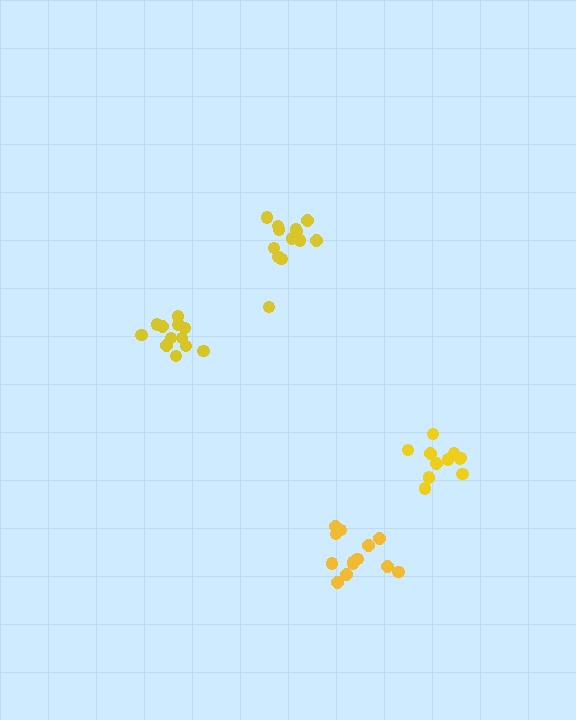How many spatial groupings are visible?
There are 4 spatial groupings.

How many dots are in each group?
Group 1: 12 dots, Group 2: 13 dots, Group 3: 13 dots, Group 4: 11 dots (49 total).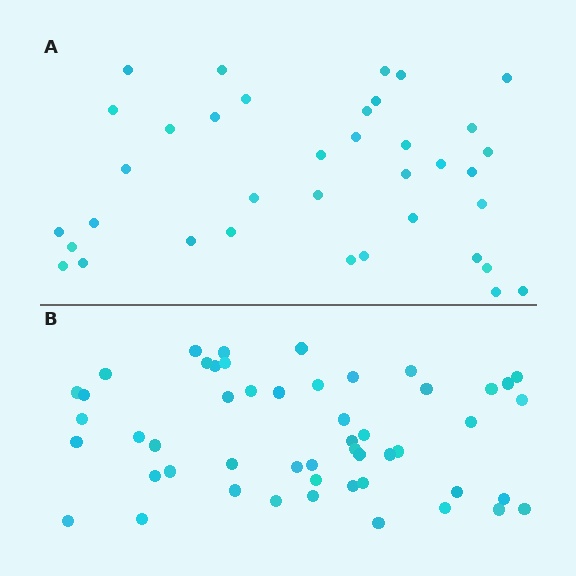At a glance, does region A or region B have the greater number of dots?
Region B (the bottom region) has more dots.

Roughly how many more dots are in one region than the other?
Region B has approximately 15 more dots than region A.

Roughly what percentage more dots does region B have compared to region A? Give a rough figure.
About 40% more.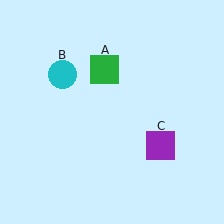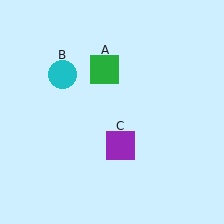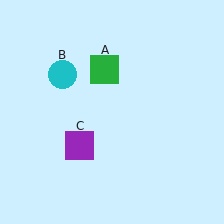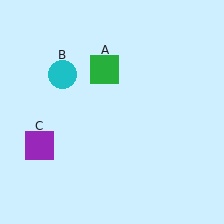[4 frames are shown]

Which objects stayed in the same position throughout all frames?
Green square (object A) and cyan circle (object B) remained stationary.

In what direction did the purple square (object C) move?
The purple square (object C) moved left.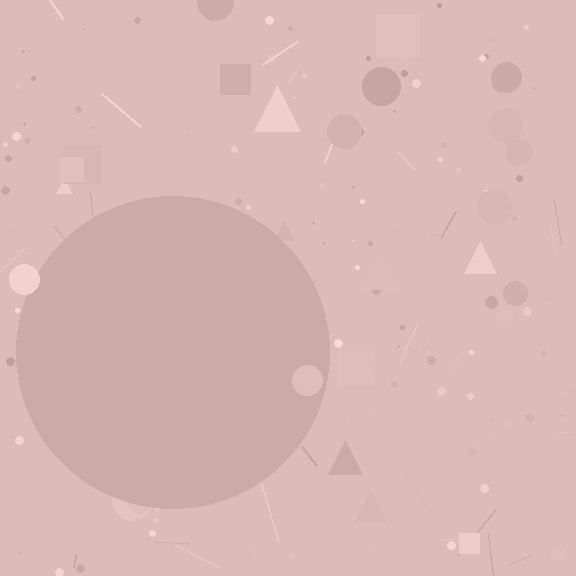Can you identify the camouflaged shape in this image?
The camouflaged shape is a circle.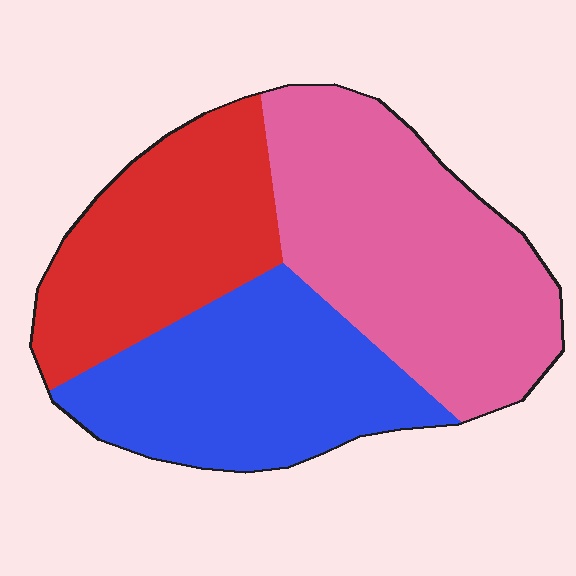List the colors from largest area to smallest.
From largest to smallest: pink, blue, red.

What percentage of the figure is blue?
Blue covers roughly 30% of the figure.